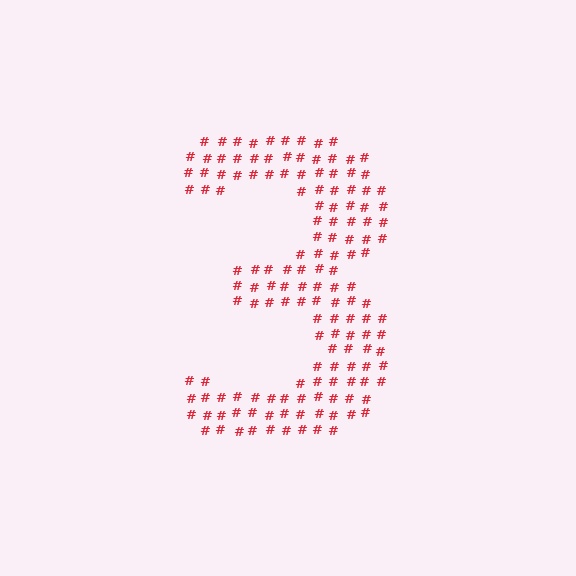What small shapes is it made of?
It is made of small hash symbols.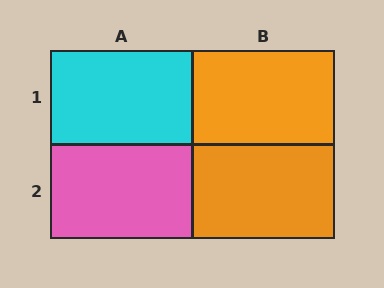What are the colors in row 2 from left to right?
Pink, orange.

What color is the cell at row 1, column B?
Orange.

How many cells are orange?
2 cells are orange.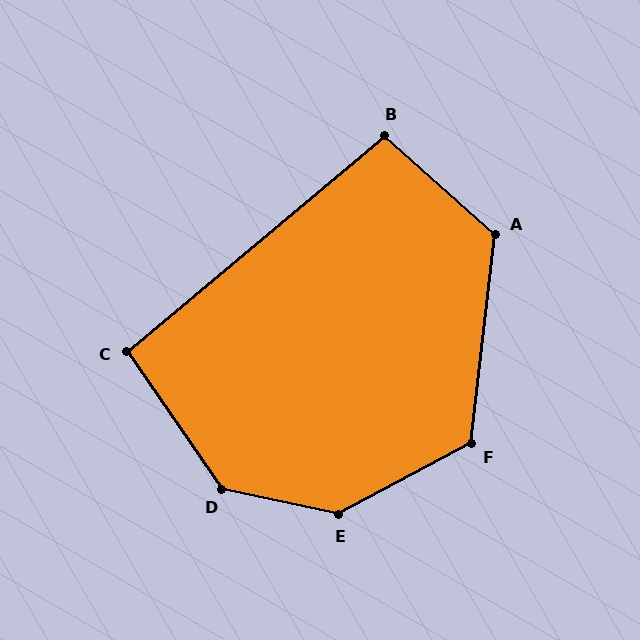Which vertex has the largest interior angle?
E, at approximately 140 degrees.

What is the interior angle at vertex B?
Approximately 98 degrees (obtuse).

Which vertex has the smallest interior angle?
C, at approximately 96 degrees.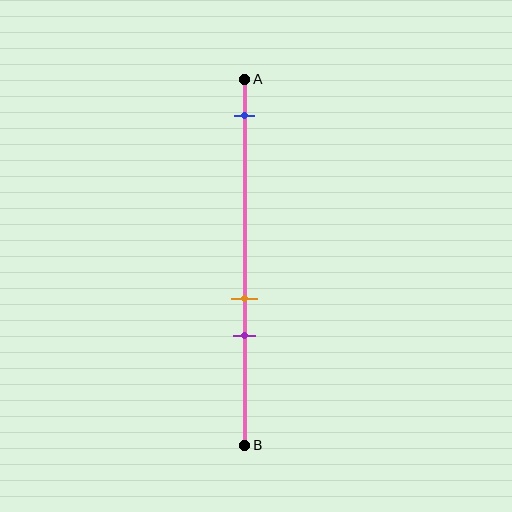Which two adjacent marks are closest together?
The orange and purple marks are the closest adjacent pair.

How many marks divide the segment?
There are 3 marks dividing the segment.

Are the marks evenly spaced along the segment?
No, the marks are not evenly spaced.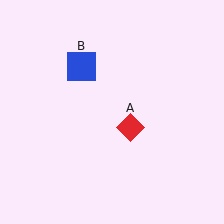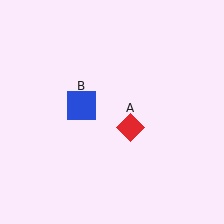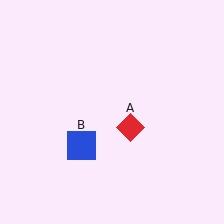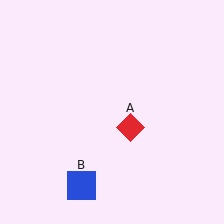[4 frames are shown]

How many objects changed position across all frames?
1 object changed position: blue square (object B).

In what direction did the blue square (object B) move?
The blue square (object B) moved down.